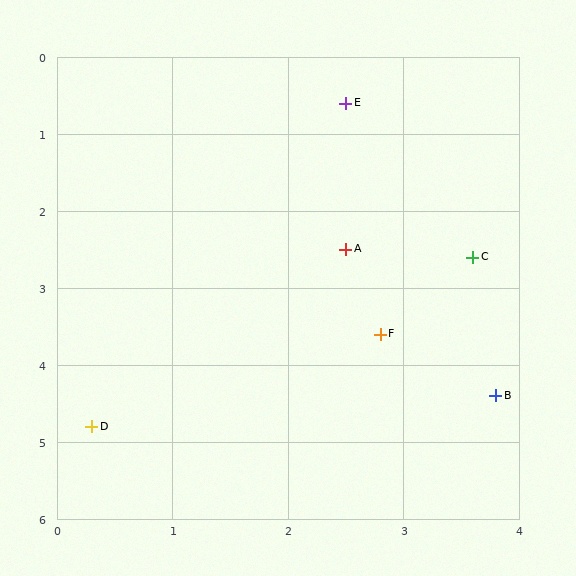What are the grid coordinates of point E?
Point E is at approximately (2.5, 0.6).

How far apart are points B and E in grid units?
Points B and E are about 4.0 grid units apart.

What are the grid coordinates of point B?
Point B is at approximately (3.8, 4.4).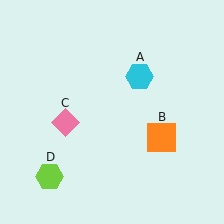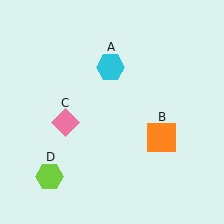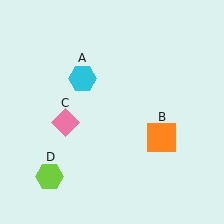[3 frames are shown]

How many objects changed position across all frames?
1 object changed position: cyan hexagon (object A).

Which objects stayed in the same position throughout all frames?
Orange square (object B) and pink diamond (object C) and lime hexagon (object D) remained stationary.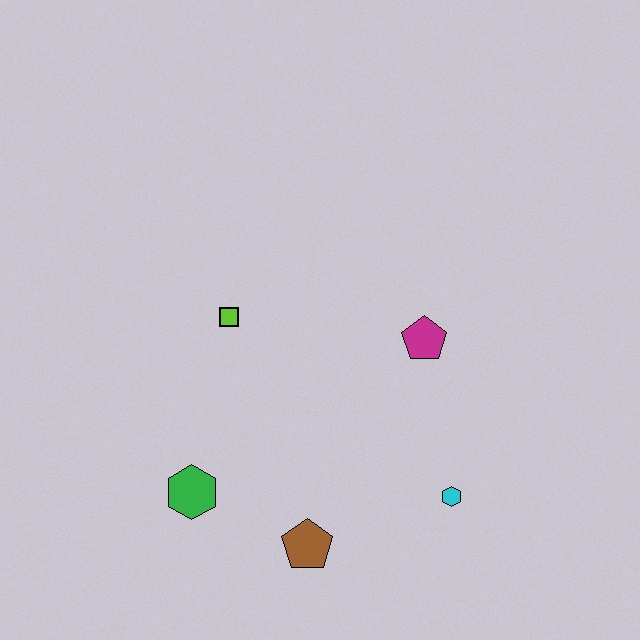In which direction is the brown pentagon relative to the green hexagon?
The brown pentagon is to the right of the green hexagon.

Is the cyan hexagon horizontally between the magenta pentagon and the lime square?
No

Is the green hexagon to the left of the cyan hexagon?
Yes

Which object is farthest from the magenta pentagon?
The green hexagon is farthest from the magenta pentagon.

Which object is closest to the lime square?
The green hexagon is closest to the lime square.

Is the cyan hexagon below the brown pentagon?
No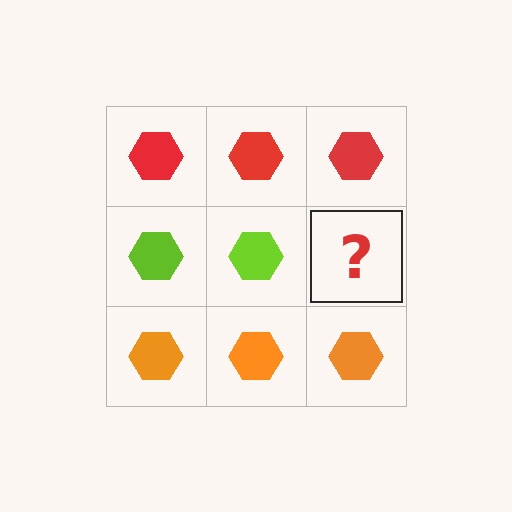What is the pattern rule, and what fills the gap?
The rule is that each row has a consistent color. The gap should be filled with a lime hexagon.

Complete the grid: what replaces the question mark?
The question mark should be replaced with a lime hexagon.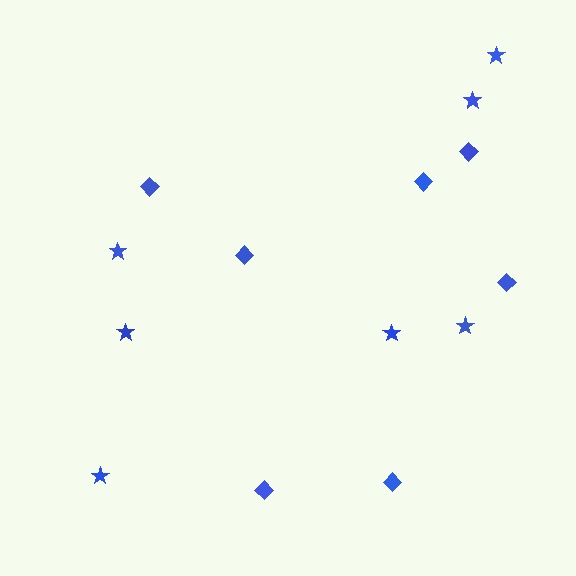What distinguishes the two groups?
There are 2 groups: one group of diamonds (7) and one group of stars (7).